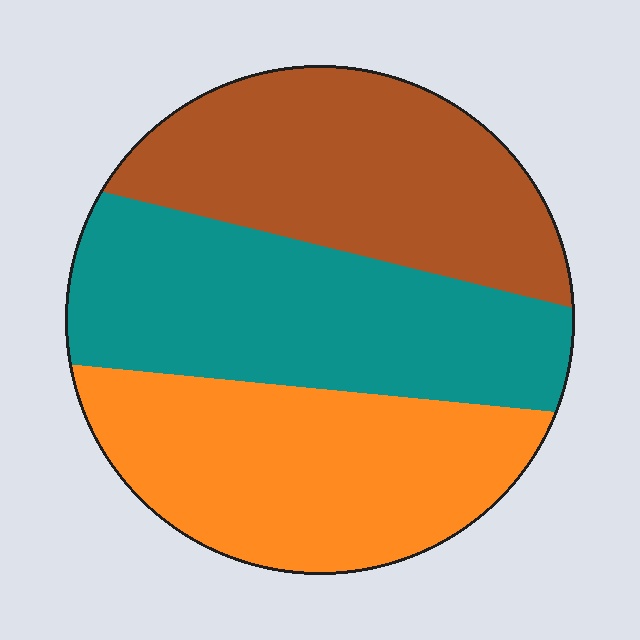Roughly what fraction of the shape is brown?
Brown covers around 30% of the shape.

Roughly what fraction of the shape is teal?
Teal takes up about one third (1/3) of the shape.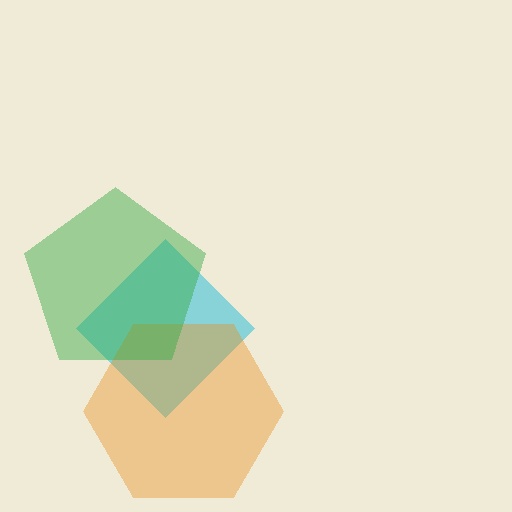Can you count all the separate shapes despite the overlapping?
Yes, there are 3 separate shapes.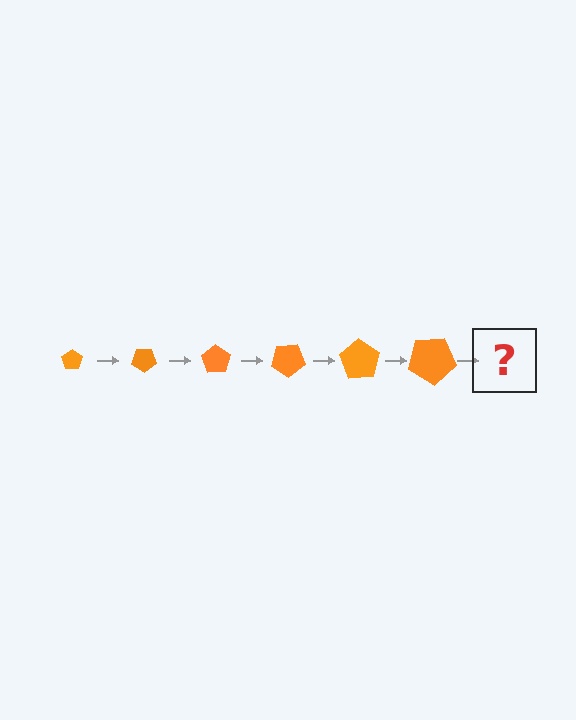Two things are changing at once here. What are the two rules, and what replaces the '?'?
The two rules are that the pentagon grows larger each step and it rotates 35 degrees each step. The '?' should be a pentagon, larger than the previous one and rotated 210 degrees from the start.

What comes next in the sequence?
The next element should be a pentagon, larger than the previous one and rotated 210 degrees from the start.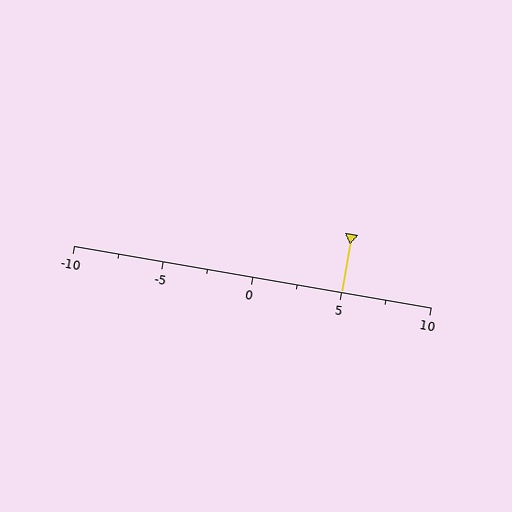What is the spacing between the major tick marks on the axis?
The major ticks are spaced 5 apart.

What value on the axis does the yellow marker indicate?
The marker indicates approximately 5.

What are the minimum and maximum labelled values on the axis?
The axis runs from -10 to 10.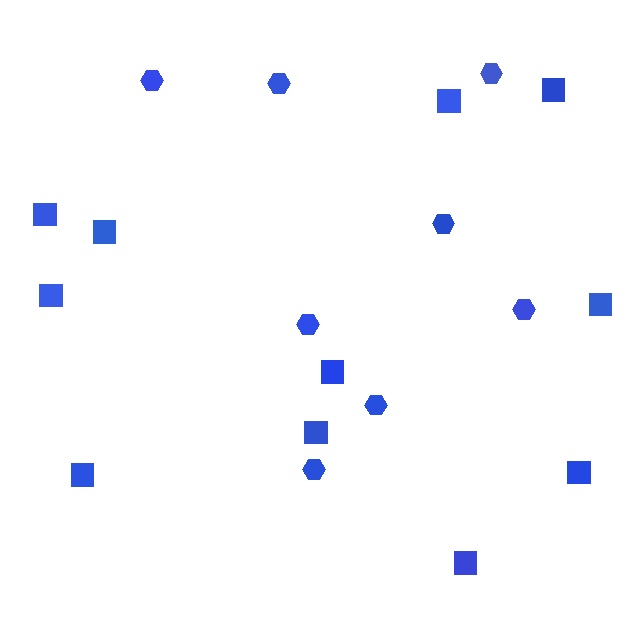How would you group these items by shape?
There are 2 groups: one group of squares (11) and one group of hexagons (8).